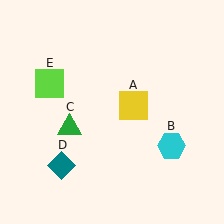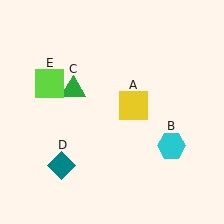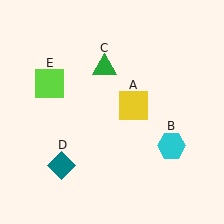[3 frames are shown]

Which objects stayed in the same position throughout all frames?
Yellow square (object A) and cyan hexagon (object B) and teal diamond (object D) and lime square (object E) remained stationary.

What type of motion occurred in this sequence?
The green triangle (object C) rotated clockwise around the center of the scene.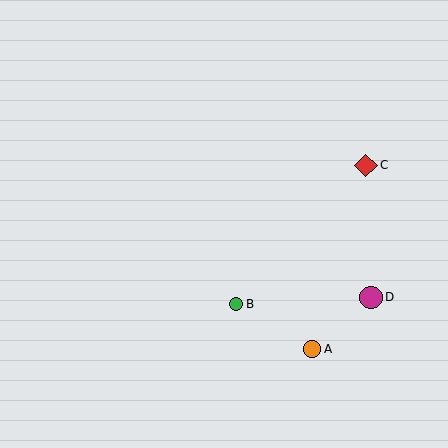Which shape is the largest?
The red diamond (labeled C) is the largest.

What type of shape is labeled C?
Shape C is a red diamond.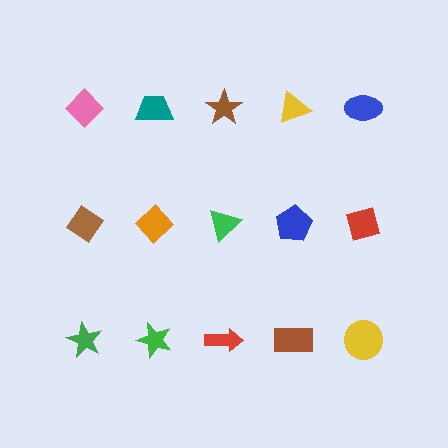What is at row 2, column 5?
A red diamond.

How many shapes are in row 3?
5 shapes.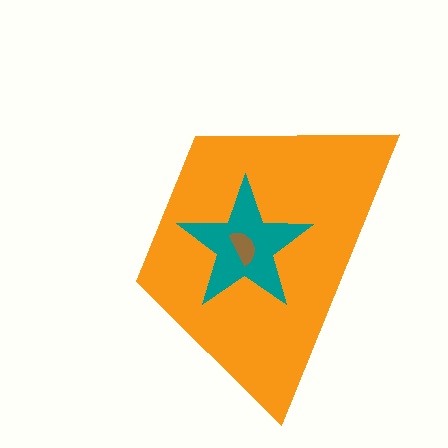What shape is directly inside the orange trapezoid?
The teal star.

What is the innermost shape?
The brown semicircle.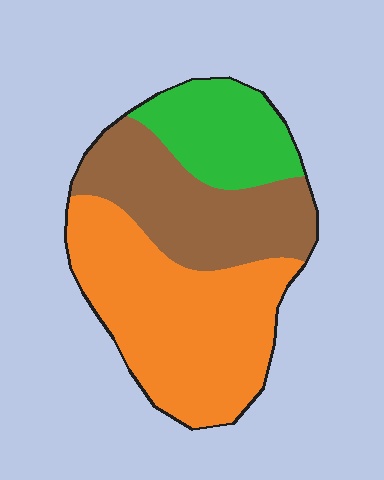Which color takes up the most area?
Orange, at roughly 50%.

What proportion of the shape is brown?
Brown covers 32% of the shape.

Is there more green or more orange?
Orange.